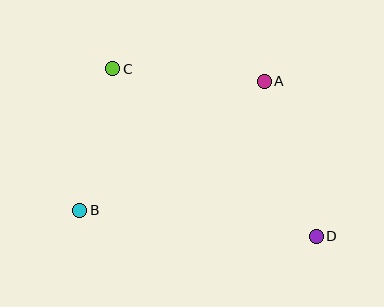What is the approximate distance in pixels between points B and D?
The distance between B and D is approximately 238 pixels.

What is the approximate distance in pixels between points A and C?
The distance between A and C is approximately 152 pixels.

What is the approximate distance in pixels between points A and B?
The distance between A and B is approximately 225 pixels.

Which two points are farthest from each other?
Points C and D are farthest from each other.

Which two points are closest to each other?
Points B and C are closest to each other.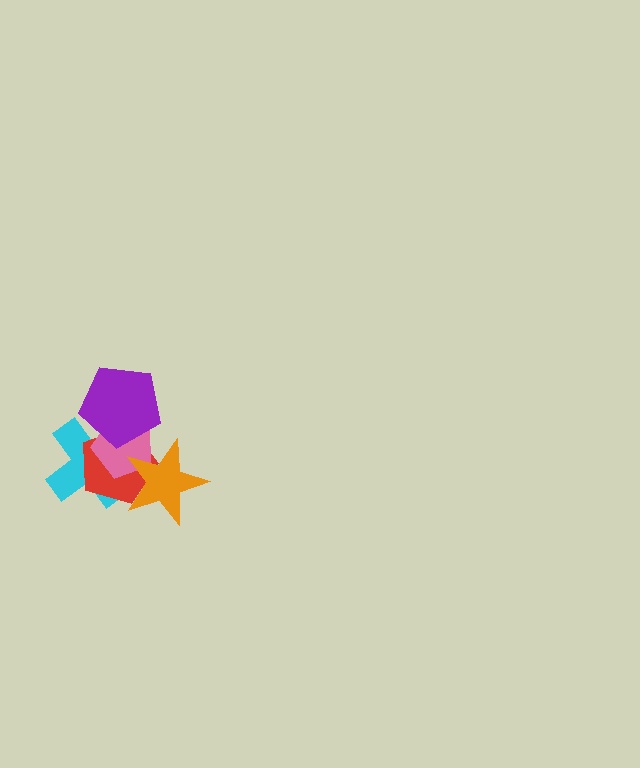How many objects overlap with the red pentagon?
4 objects overlap with the red pentagon.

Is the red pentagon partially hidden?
Yes, it is partially covered by another shape.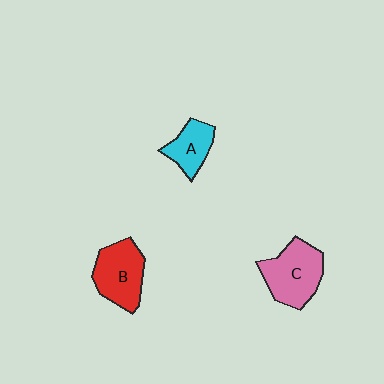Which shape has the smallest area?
Shape A (cyan).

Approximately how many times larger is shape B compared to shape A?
Approximately 1.5 times.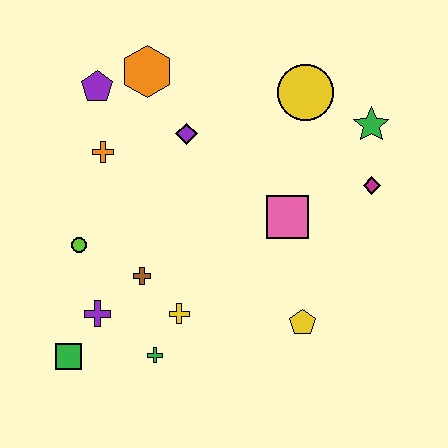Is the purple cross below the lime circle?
Yes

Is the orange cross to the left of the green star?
Yes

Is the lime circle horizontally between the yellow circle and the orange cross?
No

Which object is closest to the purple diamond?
The orange hexagon is closest to the purple diamond.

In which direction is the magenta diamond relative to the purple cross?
The magenta diamond is to the right of the purple cross.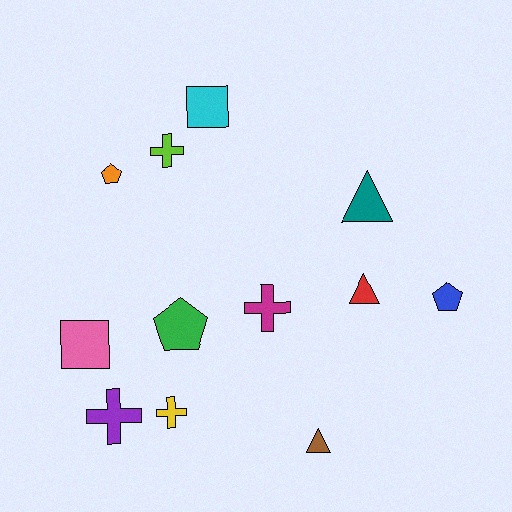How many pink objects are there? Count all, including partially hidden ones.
There is 1 pink object.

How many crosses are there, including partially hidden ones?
There are 4 crosses.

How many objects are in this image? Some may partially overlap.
There are 12 objects.